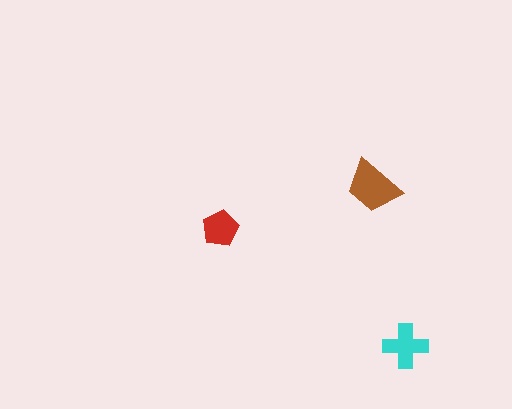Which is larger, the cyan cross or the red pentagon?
The cyan cross.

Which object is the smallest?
The red pentagon.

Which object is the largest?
The brown trapezoid.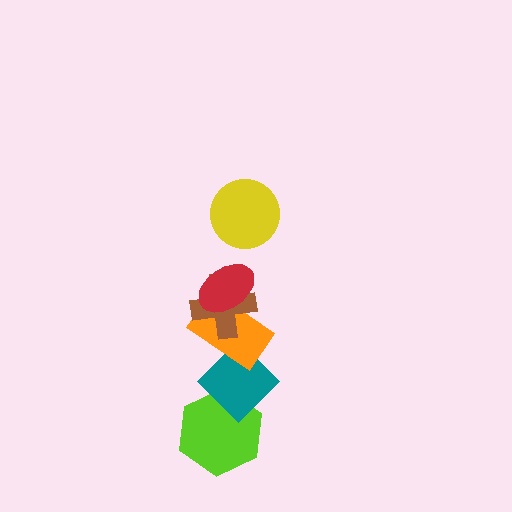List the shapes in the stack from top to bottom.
From top to bottom: the yellow circle, the red ellipse, the brown cross, the orange rectangle, the teal diamond, the lime hexagon.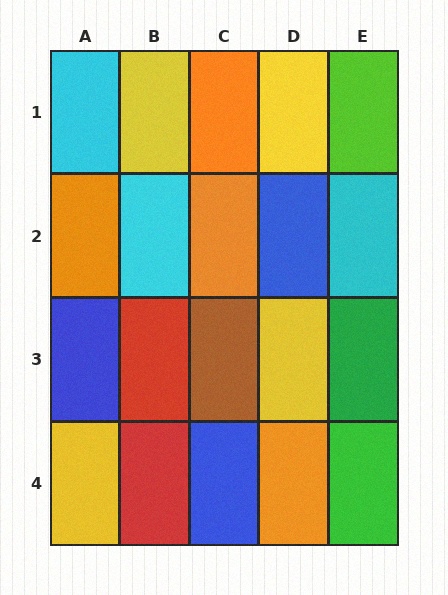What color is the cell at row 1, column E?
Lime.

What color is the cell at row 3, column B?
Red.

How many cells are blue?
3 cells are blue.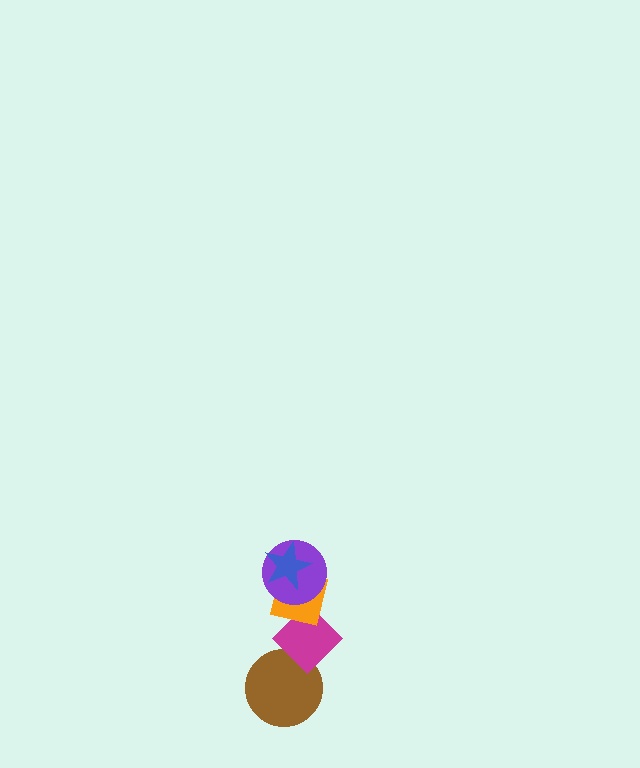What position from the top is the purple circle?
The purple circle is 2nd from the top.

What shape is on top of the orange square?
The purple circle is on top of the orange square.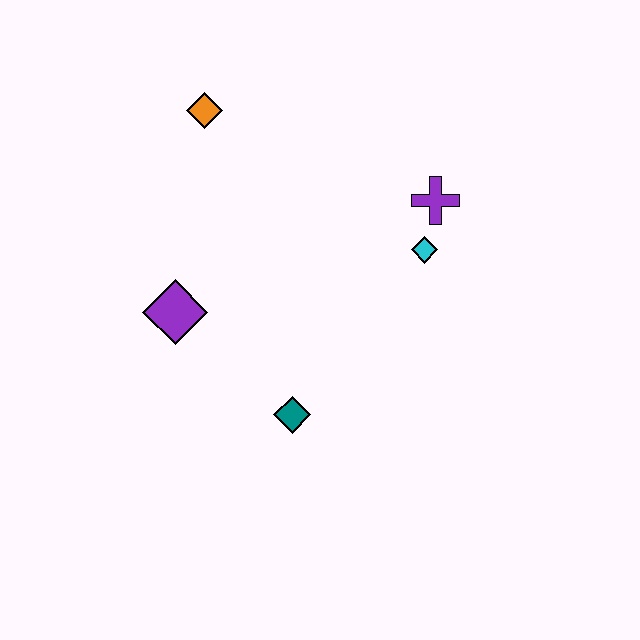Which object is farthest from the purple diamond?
The purple cross is farthest from the purple diamond.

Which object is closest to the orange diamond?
The purple diamond is closest to the orange diamond.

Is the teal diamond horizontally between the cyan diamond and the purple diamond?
Yes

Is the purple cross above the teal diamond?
Yes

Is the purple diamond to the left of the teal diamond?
Yes